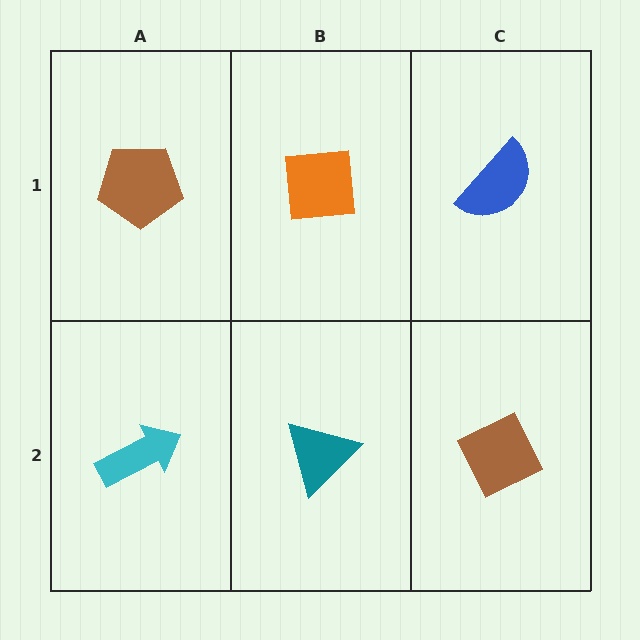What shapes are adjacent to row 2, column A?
A brown pentagon (row 1, column A), a teal triangle (row 2, column B).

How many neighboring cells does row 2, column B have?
3.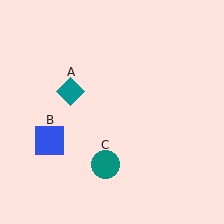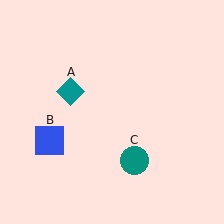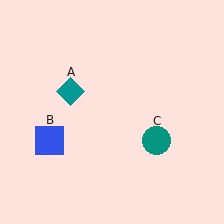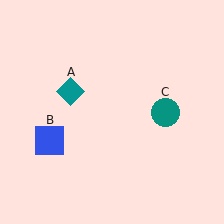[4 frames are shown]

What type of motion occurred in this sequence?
The teal circle (object C) rotated counterclockwise around the center of the scene.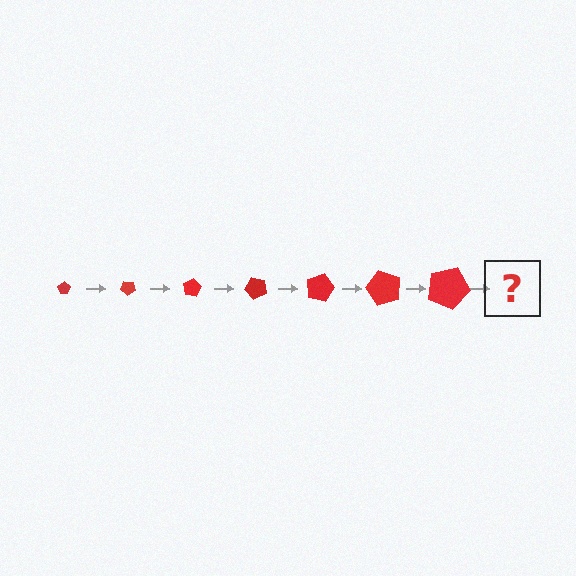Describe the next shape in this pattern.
It should be a pentagon, larger than the previous one and rotated 280 degrees from the start.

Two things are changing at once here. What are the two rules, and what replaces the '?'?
The two rules are that the pentagon grows larger each step and it rotates 40 degrees each step. The '?' should be a pentagon, larger than the previous one and rotated 280 degrees from the start.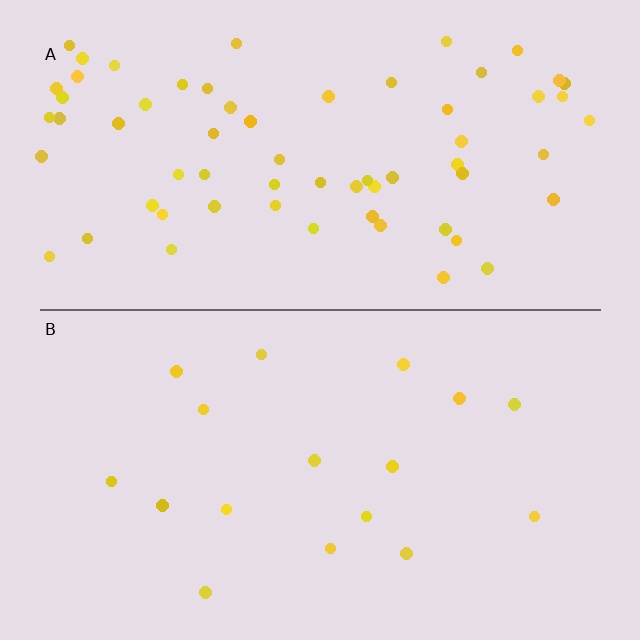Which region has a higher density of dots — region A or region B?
A (the top).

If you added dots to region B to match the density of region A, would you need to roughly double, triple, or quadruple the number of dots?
Approximately quadruple.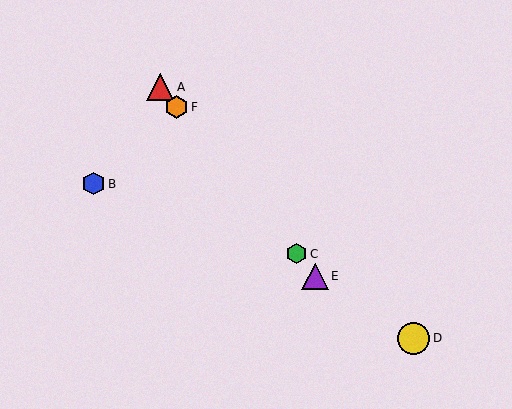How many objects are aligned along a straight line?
4 objects (A, C, E, F) are aligned along a straight line.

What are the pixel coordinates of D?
Object D is at (414, 338).